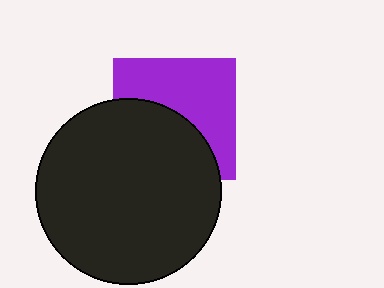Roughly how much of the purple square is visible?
About half of it is visible (roughly 53%).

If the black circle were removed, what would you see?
You would see the complete purple square.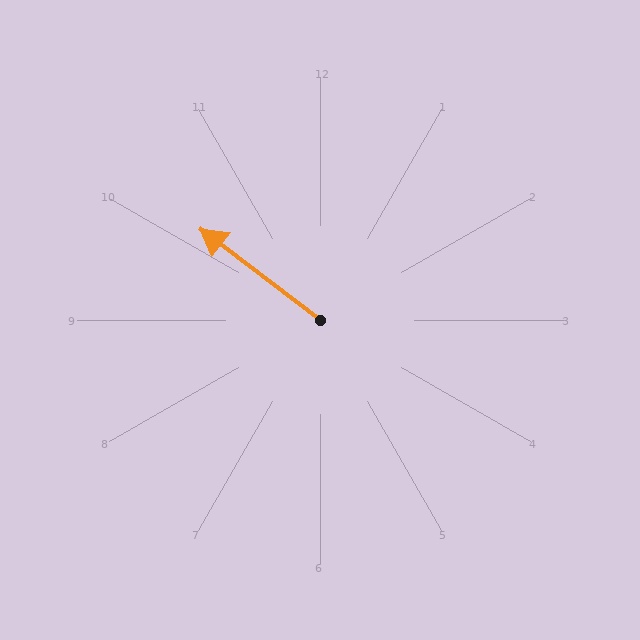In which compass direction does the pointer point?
Northwest.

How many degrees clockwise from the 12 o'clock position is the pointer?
Approximately 307 degrees.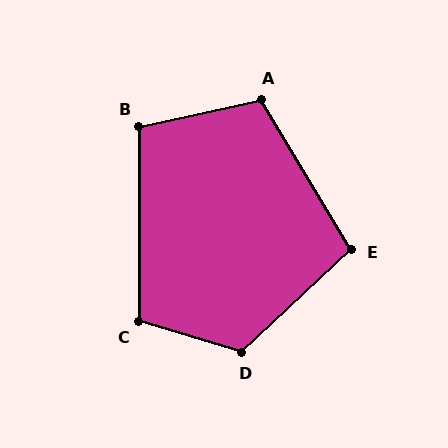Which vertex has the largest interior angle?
D, at approximately 120 degrees.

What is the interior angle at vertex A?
Approximately 109 degrees (obtuse).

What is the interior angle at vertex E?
Approximately 102 degrees (obtuse).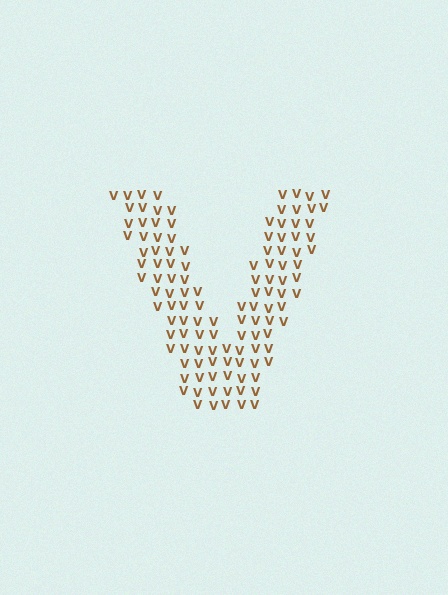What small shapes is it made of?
It is made of small letter V's.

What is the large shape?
The large shape is the letter V.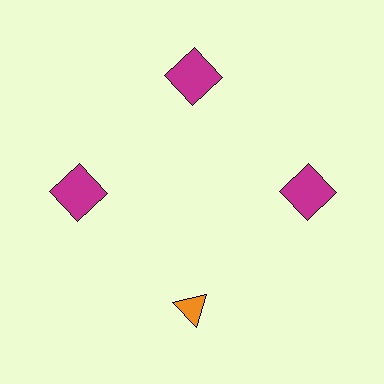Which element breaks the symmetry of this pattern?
The orange triangle at roughly the 6 o'clock position breaks the symmetry. All other shapes are magenta squares.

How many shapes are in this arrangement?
There are 4 shapes arranged in a ring pattern.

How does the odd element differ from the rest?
It differs in both color (orange instead of magenta) and shape (triangle instead of square).